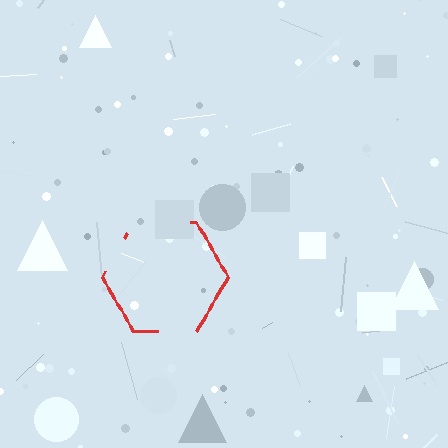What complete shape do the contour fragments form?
The contour fragments form a hexagon.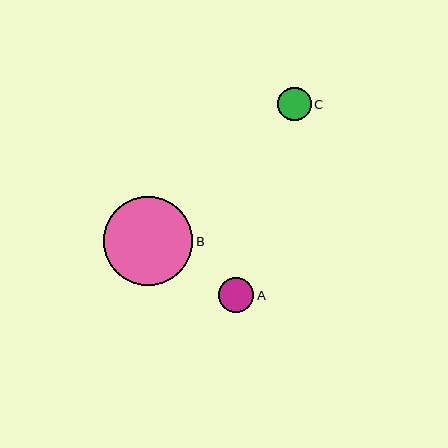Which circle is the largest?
Circle B is the largest with a size of approximately 89 pixels.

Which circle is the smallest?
Circle C is the smallest with a size of approximately 34 pixels.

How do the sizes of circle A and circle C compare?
Circle A and circle C are approximately the same size.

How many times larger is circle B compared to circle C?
Circle B is approximately 2.6 times the size of circle C.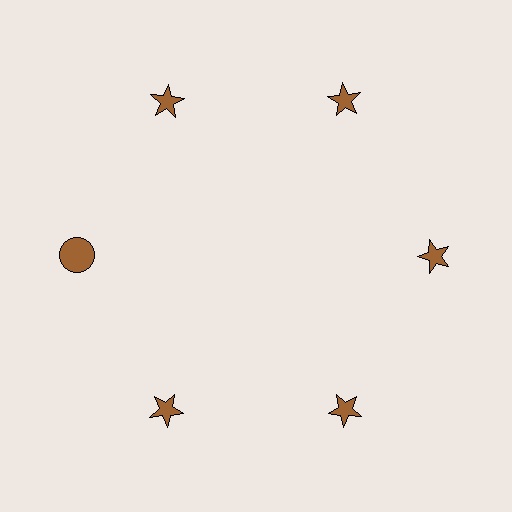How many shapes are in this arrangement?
There are 6 shapes arranged in a ring pattern.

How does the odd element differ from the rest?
It has a different shape: circle instead of star.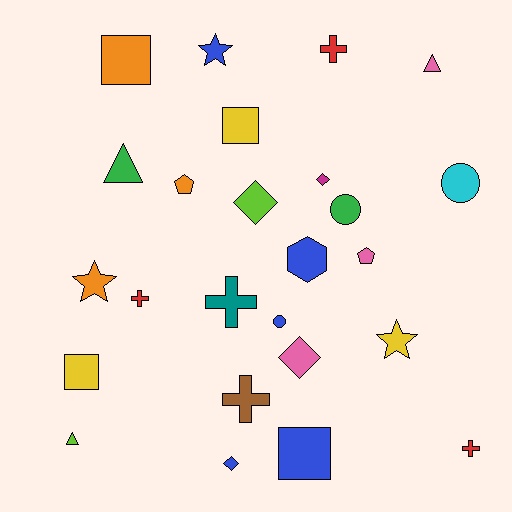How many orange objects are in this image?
There are 3 orange objects.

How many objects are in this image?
There are 25 objects.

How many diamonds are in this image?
There are 4 diamonds.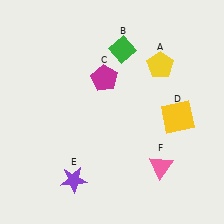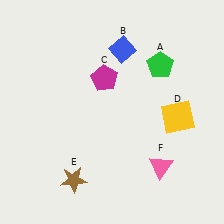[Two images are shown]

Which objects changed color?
A changed from yellow to green. B changed from green to blue. E changed from purple to brown.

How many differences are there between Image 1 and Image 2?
There are 3 differences between the two images.